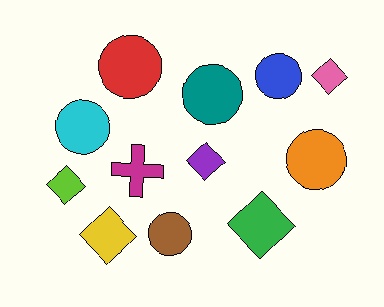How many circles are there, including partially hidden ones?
There are 6 circles.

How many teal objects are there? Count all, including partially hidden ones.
There is 1 teal object.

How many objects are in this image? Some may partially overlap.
There are 12 objects.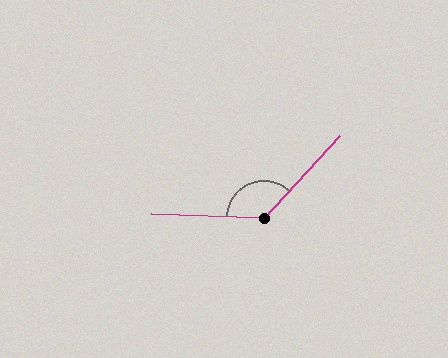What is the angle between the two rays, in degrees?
Approximately 131 degrees.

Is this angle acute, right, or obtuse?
It is obtuse.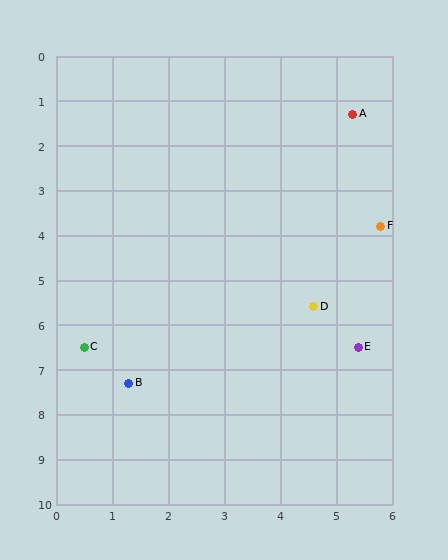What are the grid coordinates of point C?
Point C is at approximately (0.5, 6.5).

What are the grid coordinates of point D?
Point D is at approximately (4.6, 5.6).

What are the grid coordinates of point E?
Point E is at approximately (5.4, 6.5).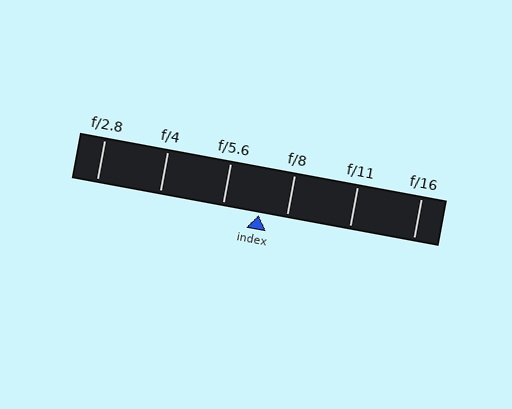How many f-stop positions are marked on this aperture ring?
There are 6 f-stop positions marked.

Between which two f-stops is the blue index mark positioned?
The index mark is between f/5.6 and f/8.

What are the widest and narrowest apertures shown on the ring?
The widest aperture shown is f/2.8 and the narrowest is f/16.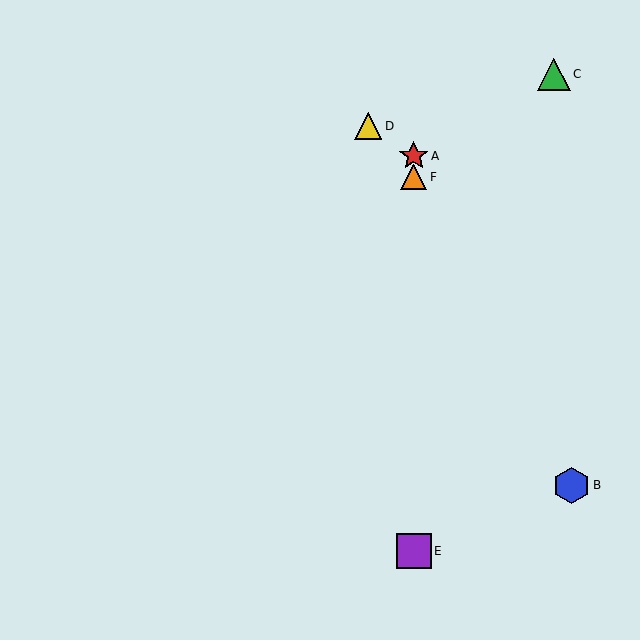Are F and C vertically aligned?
No, F is at x≈414 and C is at x≈554.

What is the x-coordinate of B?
Object B is at x≈571.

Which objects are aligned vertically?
Objects A, E, F are aligned vertically.